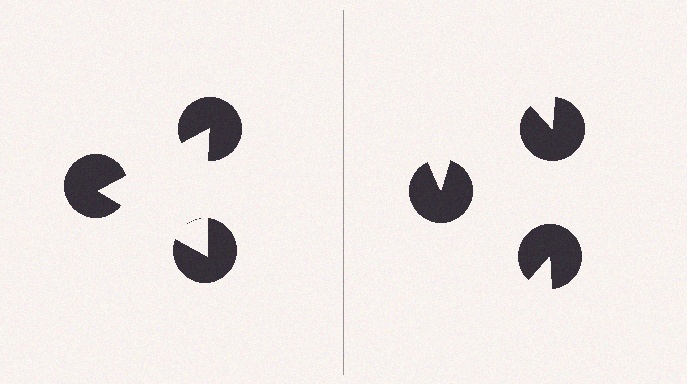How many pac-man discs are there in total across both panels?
6 — 3 on each side.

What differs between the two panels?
The pac-man discs are positioned identically on both sides; only the wedge orientations differ. On the left they align to a triangle; on the right they are misaligned.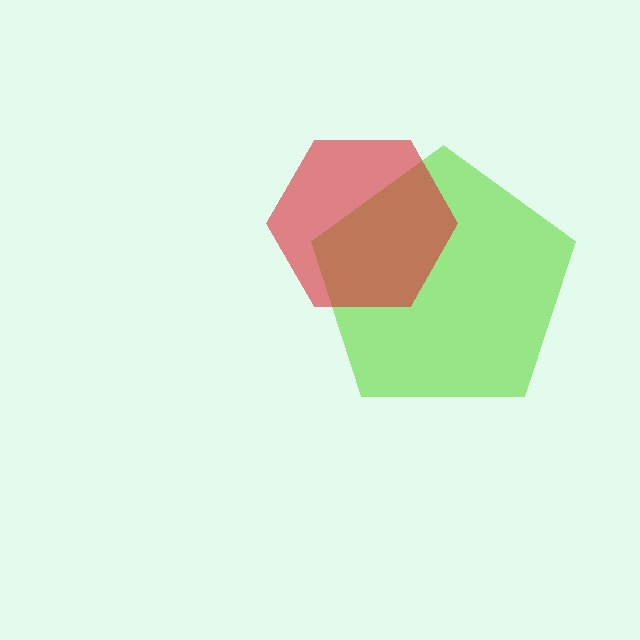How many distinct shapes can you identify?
There are 2 distinct shapes: a lime pentagon, a red hexagon.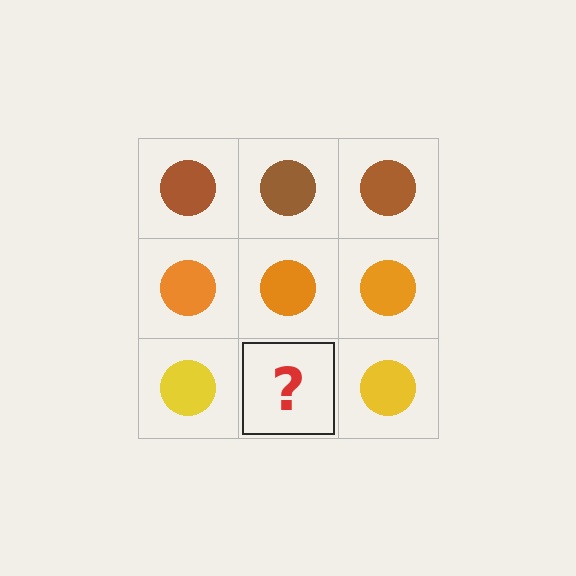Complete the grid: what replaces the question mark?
The question mark should be replaced with a yellow circle.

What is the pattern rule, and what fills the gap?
The rule is that each row has a consistent color. The gap should be filled with a yellow circle.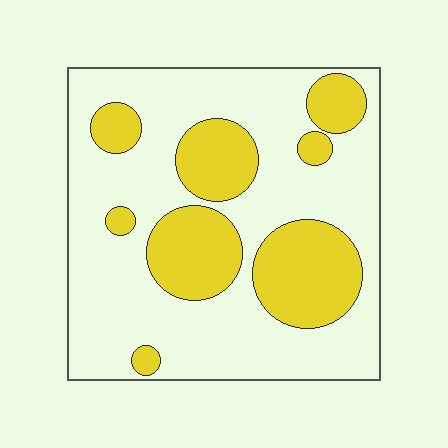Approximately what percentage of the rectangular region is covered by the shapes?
Approximately 30%.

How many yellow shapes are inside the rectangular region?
8.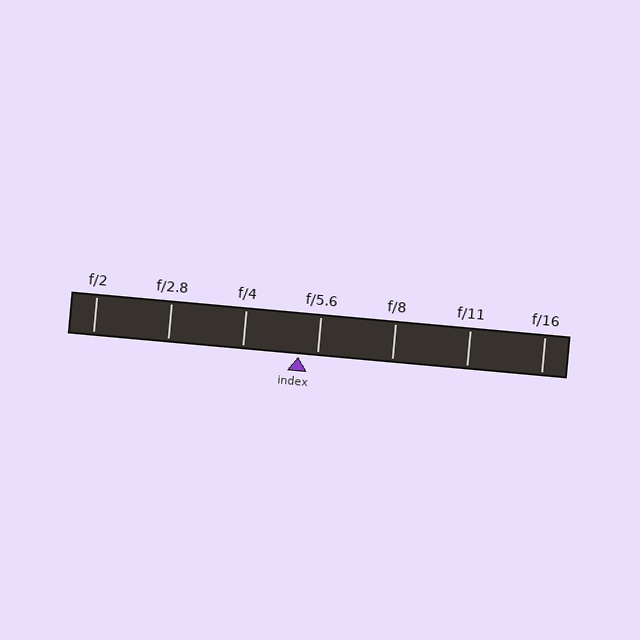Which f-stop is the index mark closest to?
The index mark is closest to f/5.6.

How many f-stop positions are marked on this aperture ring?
There are 7 f-stop positions marked.